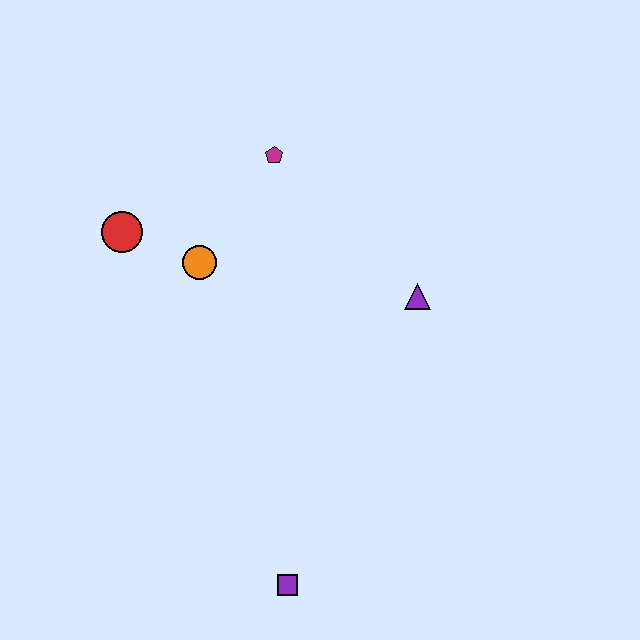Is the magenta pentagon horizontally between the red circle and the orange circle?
No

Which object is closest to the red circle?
The orange circle is closest to the red circle.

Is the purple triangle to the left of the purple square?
No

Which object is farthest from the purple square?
The magenta pentagon is farthest from the purple square.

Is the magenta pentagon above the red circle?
Yes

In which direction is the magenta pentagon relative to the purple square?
The magenta pentagon is above the purple square.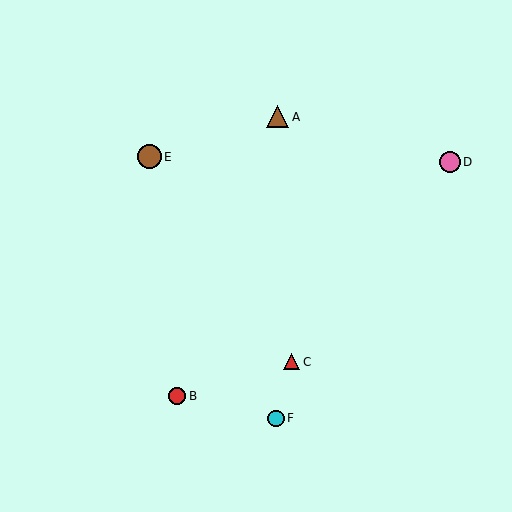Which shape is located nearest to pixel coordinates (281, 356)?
The red triangle (labeled C) at (292, 362) is nearest to that location.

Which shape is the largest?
The brown circle (labeled E) is the largest.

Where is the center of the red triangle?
The center of the red triangle is at (292, 362).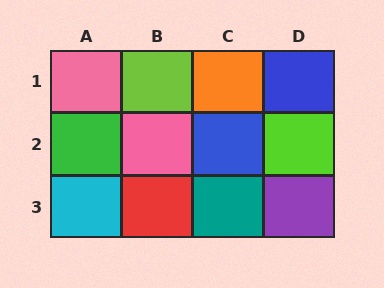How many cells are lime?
2 cells are lime.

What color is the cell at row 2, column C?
Blue.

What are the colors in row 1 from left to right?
Pink, lime, orange, blue.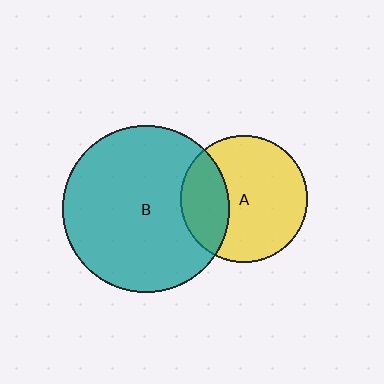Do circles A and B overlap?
Yes.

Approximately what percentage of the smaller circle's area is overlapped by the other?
Approximately 30%.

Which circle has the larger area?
Circle B (teal).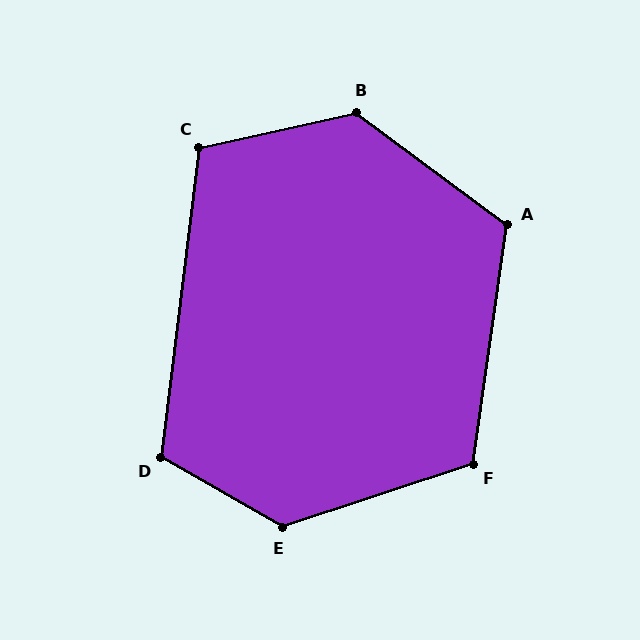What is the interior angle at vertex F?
Approximately 116 degrees (obtuse).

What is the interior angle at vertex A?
Approximately 118 degrees (obtuse).